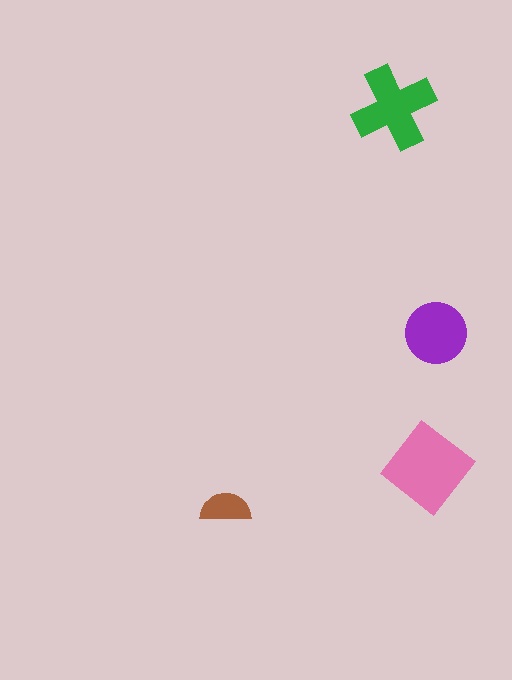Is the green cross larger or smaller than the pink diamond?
Smaller.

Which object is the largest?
The pink diamond.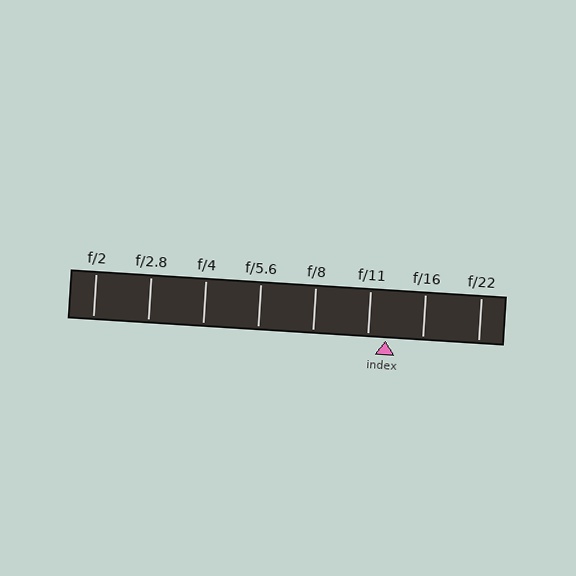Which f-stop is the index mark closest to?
The index mark is closest to f/11.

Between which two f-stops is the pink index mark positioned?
The index mark is between f/11 and f/16.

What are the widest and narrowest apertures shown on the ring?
The widest aperture shown is f/2 and the narrowest is f/22.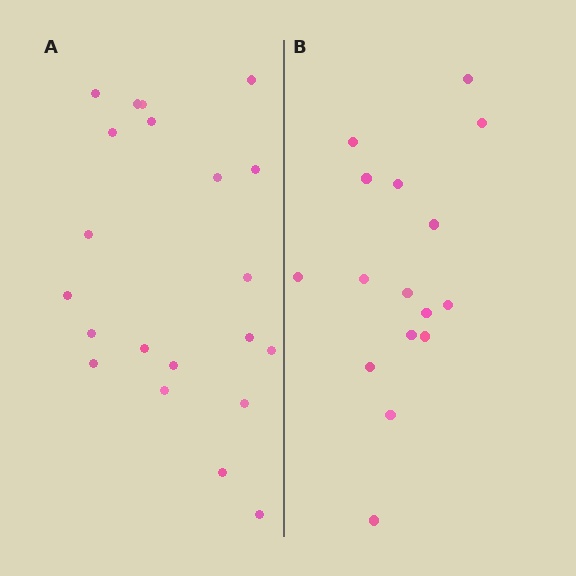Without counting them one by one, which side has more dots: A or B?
Region A (the left region) has more dots.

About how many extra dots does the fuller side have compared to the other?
Region A has about 5 more dots than region B.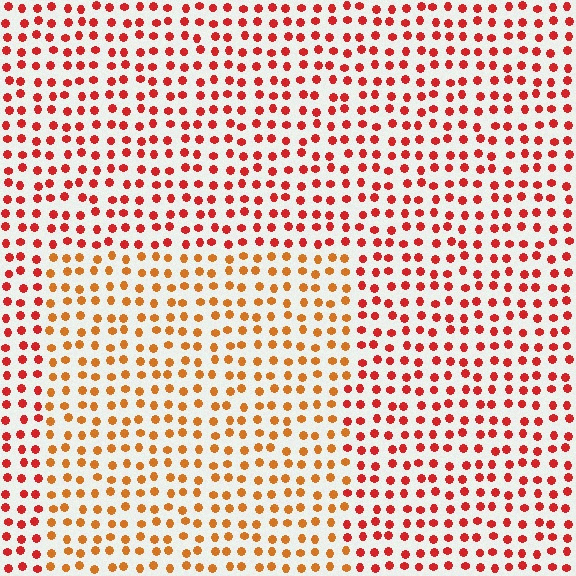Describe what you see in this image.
The image is filled with small red elements in a uniform arrangement. A rectangle-shaped region is visible where the elements are tinted to a slightly different hue, forming a subtle color boundary.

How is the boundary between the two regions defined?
The boundary is defined purely by a slight shift in hue (about 30 degrees). Spacing, size, and orientation are identical on both sides.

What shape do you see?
I see a rectangle.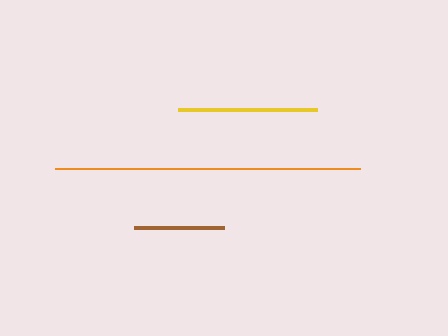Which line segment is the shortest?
The brown line is the shortest at approximately 90 pixels.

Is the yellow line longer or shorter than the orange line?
The orange line is longer than the yellow line.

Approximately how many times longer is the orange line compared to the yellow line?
The orange line is approximately 2.2 times the length of the yellow line.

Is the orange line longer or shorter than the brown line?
The orange line is longer than the brown line.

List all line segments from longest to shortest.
From longest to shortest: orange, yellow, brown.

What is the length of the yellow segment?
The yellow segment is approximately 139 pixels long.